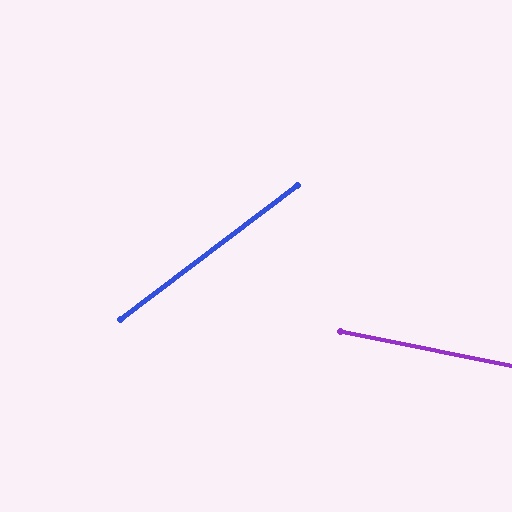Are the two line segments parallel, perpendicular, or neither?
Neither parallel nor perpendicular — they differ by about 49°.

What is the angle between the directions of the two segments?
Approximately 49 degrees.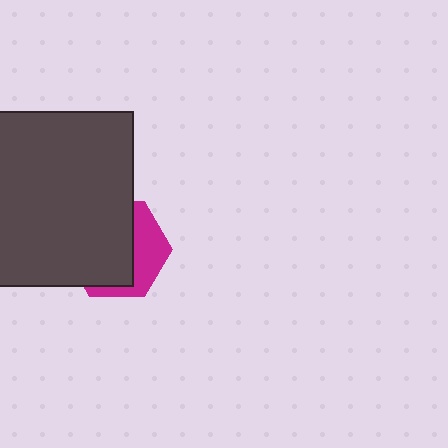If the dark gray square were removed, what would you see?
You would see the complete magenta hexagon.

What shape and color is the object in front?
The object in front is a dark gray square.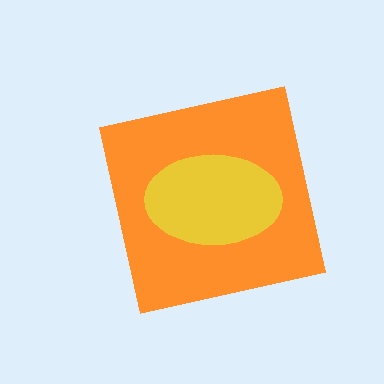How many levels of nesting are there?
2.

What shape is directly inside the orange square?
The yellow ellipse.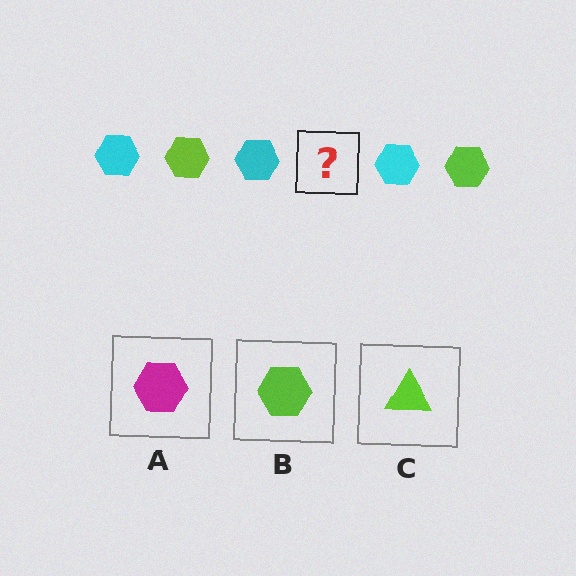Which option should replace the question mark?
Option B.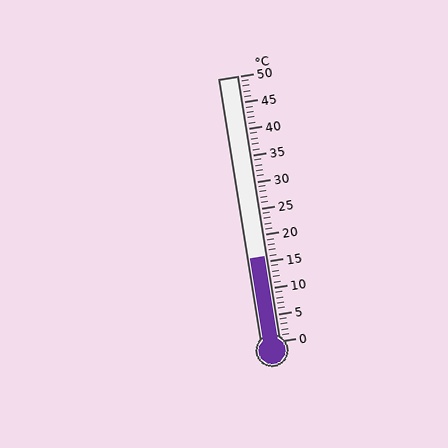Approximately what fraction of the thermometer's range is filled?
The thermometer is filled to approximately 30% of its range.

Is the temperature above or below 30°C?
The temperature is below 30°C.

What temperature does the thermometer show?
The thermometer shows approximately 16°C.